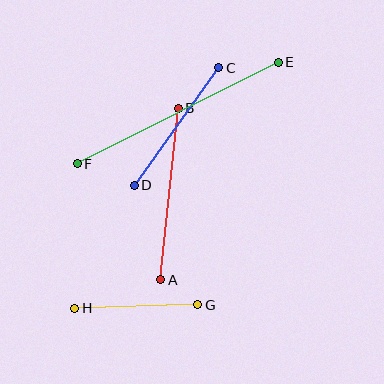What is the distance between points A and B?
The distance is approximately 172 pixels.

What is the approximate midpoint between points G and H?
The midpoint is at approximately (136, 307) pixels.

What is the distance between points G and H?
The distance is approximately 123 pixels.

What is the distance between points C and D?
The distance is approximately 145 pixels.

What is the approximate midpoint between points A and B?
The midpoint is at approximately (170, 194) pixels.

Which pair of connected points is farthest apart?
Points E and F are farthest apart.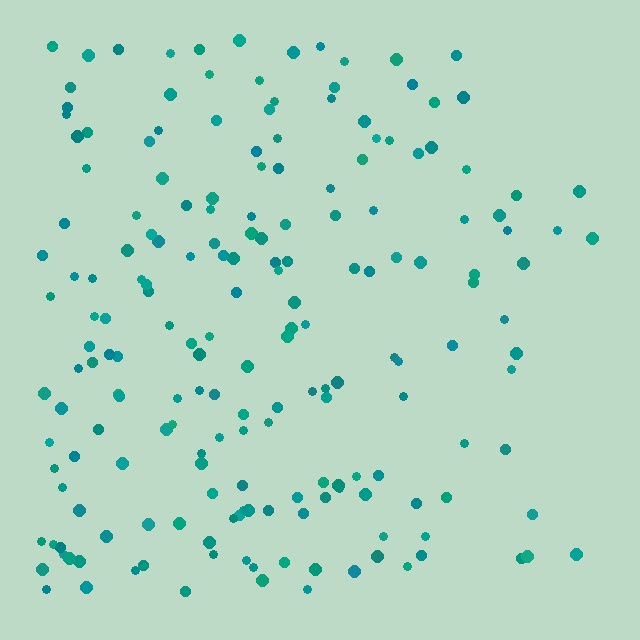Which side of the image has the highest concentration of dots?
The left.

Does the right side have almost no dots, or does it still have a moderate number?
Still a moderate number, just noticeably fewer than the left.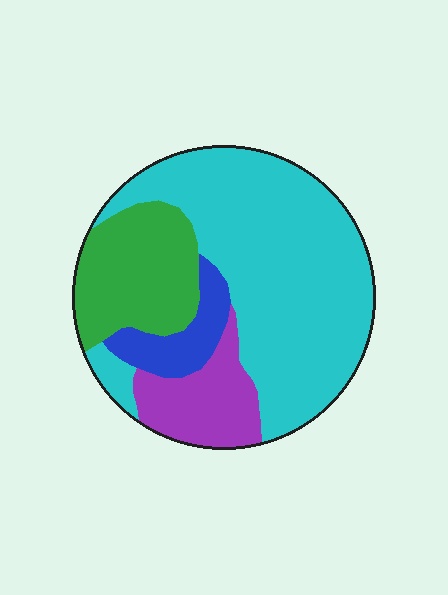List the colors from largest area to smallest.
From largest to smallest: cyan, green, purple, blue.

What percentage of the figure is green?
Green covers 20% of the figure.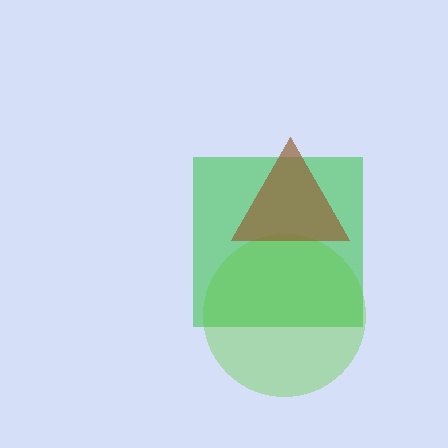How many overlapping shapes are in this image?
There are 3 overlapping shapes in the image.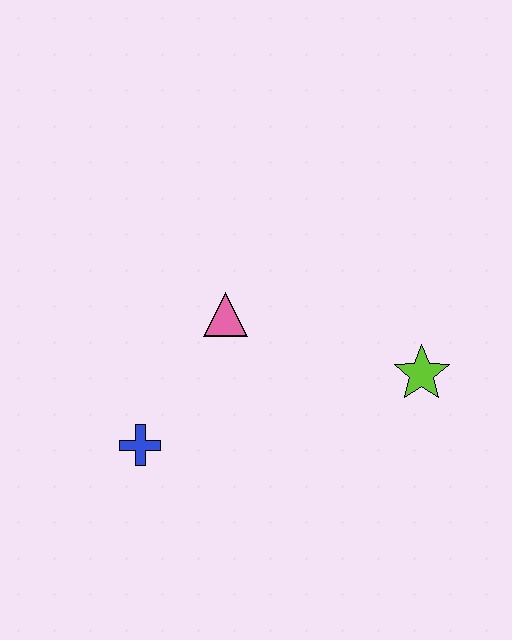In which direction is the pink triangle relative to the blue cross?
The pink triangle is above the blue cross.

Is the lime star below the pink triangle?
Yes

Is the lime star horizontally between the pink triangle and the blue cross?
No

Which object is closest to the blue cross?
The pink triangle is closest to the blue cross.